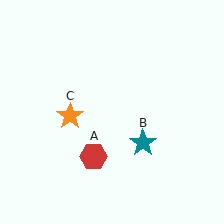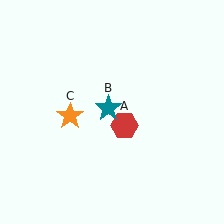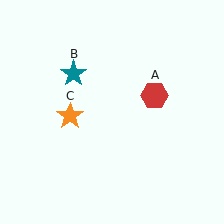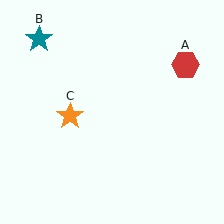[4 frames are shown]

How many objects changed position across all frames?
2 objects changed position: red hexagon (object A), teal star (object B).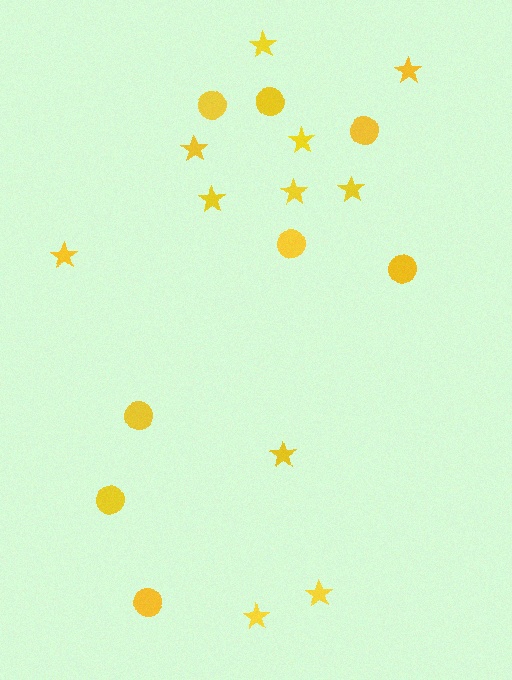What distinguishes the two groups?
There are 2 groups: one group of circles (8) and one group of stars (11).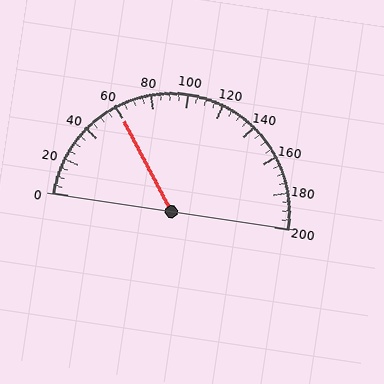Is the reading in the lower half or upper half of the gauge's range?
The reading is in the lower half of the range (0 to 200).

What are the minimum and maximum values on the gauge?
The gauge ranges from 0 to 200.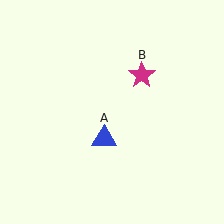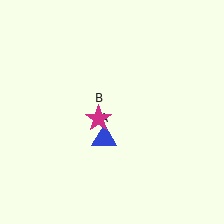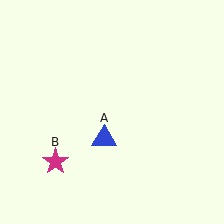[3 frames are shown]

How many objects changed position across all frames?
1 object changed position: magenta star (object B).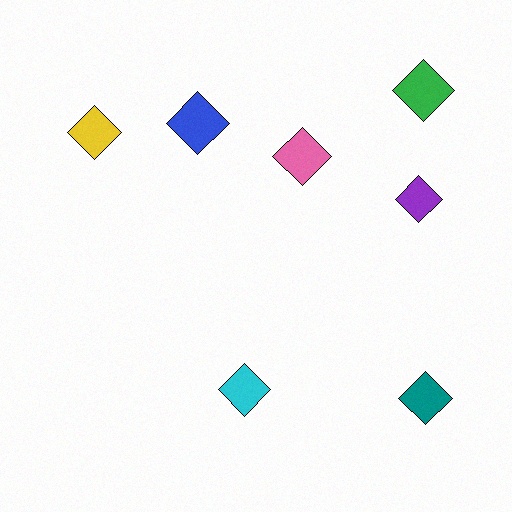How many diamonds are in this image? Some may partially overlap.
There are 7 diamonds.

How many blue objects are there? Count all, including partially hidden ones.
There is 1 blue object.